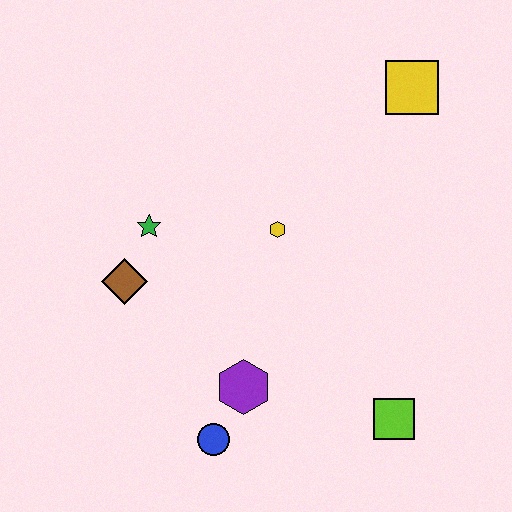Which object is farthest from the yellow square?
The blue circle is farthest from the yellow square.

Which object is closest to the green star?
The brown diamond is closest to the green star.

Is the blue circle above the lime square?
No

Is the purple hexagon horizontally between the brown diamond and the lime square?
Yes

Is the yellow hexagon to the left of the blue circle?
No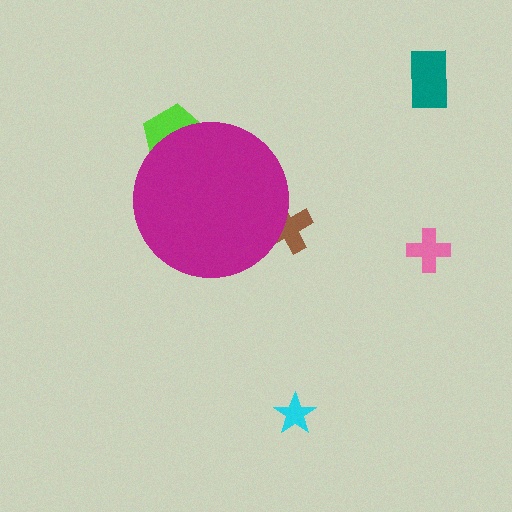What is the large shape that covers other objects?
A magenta circle.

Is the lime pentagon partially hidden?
Yes, the lime pentagon is partially hidden behind the magenta circle.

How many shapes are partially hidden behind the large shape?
2 shapes are partially hidden.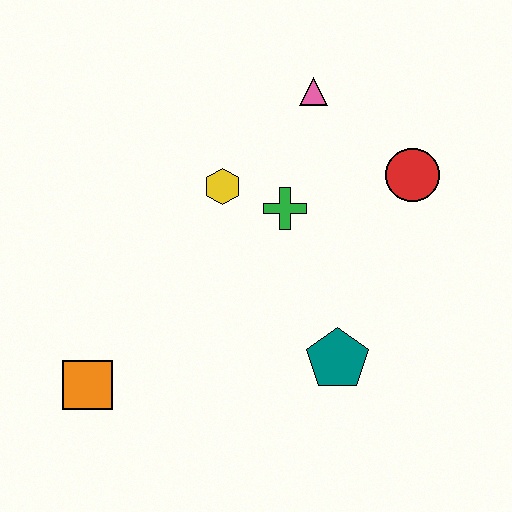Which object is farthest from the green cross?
The orange square is farthest from the green cross.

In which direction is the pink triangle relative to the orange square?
The pink triangle is above the orange square.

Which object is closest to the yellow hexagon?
The green cross is closest to the yellow hexagon.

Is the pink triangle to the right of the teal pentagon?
No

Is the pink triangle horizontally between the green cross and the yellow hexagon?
No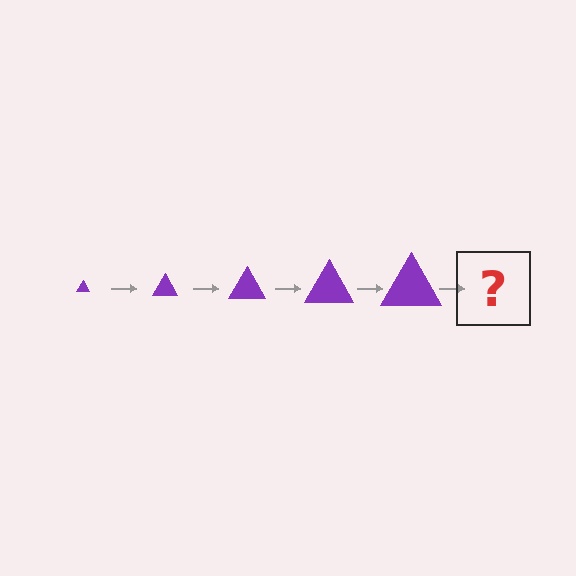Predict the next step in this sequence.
The next step is a purple triangle, larger than the previous one.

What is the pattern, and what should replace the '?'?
The pattern is that the triangle gets progressively larger each step. The '?' should be a purple triangle, larger than the previous one.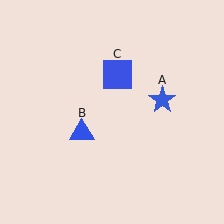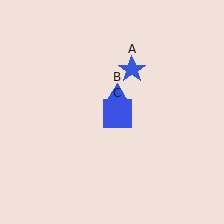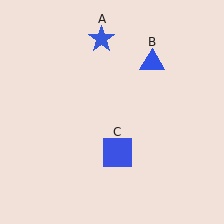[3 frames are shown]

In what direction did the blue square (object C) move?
The blue square (object C) moved down.